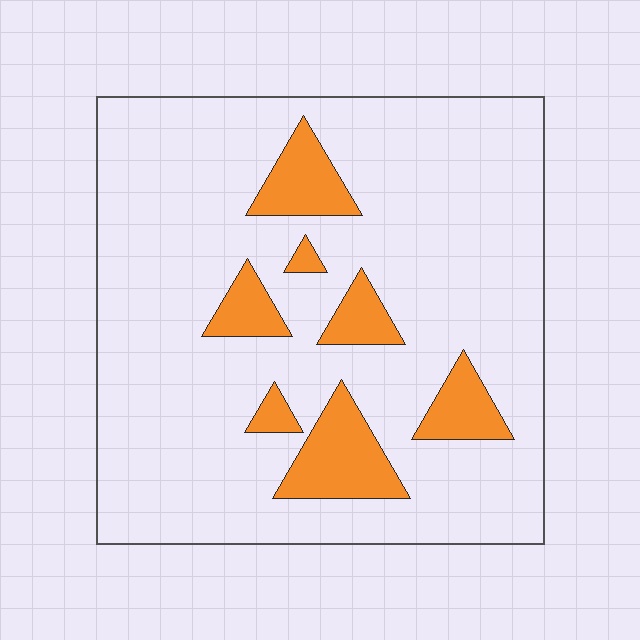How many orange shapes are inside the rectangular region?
7.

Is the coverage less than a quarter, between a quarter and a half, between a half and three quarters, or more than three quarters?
Less than a quarter.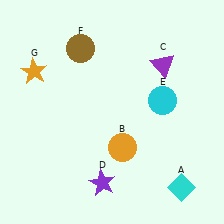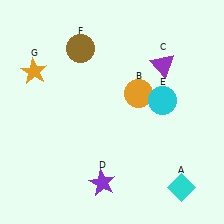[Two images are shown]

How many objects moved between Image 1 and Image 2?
1 object moved between the two images.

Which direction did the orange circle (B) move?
The orange circle (B) moved up.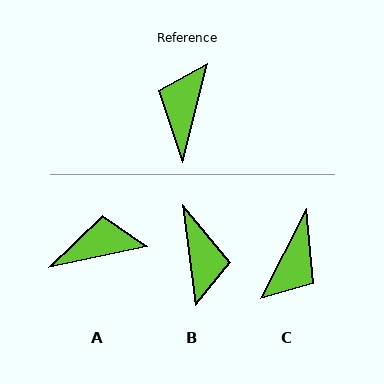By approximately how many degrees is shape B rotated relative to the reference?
Approximately 158 degrees clockwise.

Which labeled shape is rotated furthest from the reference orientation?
C, about 167 degrees away.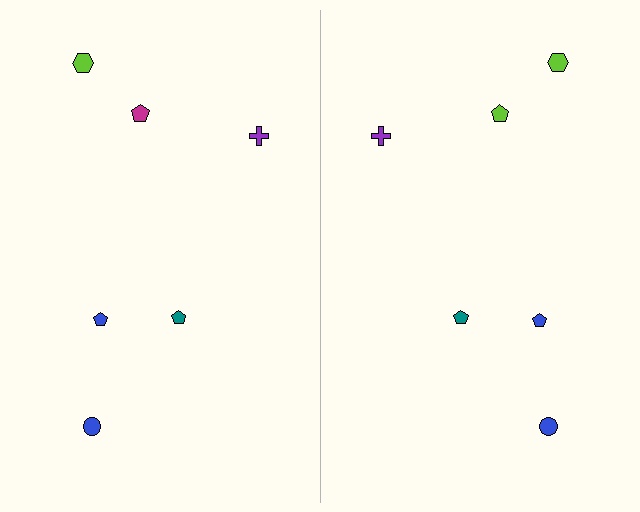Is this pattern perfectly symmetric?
No, the pattern is not perfectly symmetric. The lime pentagon on the right side breaks the symmetry — its mirror counterpart is magenta.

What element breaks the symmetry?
The lime pentagon on the right side breaks the symmetry — its mirror counterpart is magenta.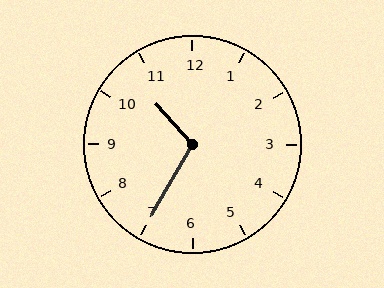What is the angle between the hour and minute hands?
Approximately 108 degrees.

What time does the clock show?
10:35.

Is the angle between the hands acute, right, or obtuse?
It is obtuse.